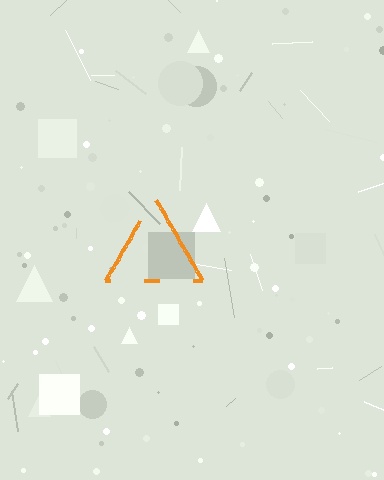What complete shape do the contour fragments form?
The contour fragments form a triangle.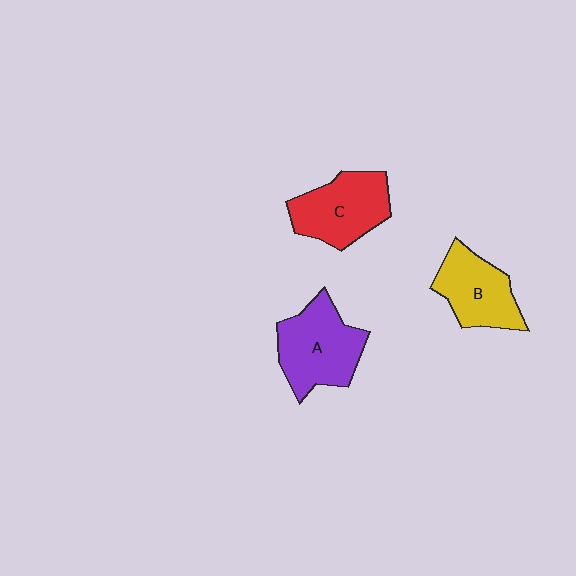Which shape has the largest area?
Shape A (purple).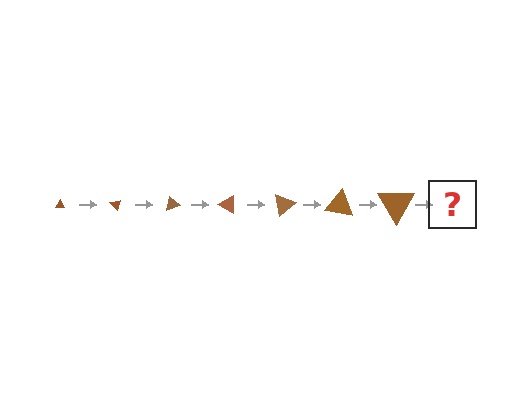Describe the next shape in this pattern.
It should be a triangle, larger than the previous one and rotated 350 degrees from the start.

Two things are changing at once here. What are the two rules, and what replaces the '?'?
The two rules are that the triangle grows larger each step and it rotates 50 degrees each step. The '?' should be a triangle, larger than the previous one and rotated 350 degrees from the start.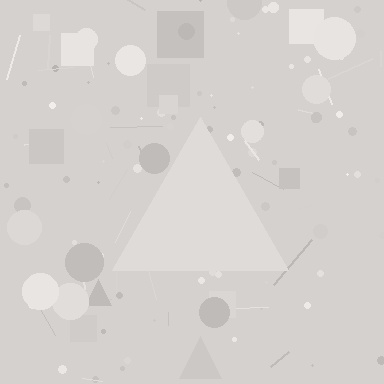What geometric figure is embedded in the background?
A triangle is embedded in the background.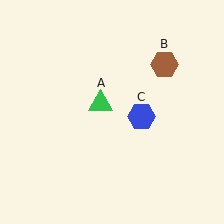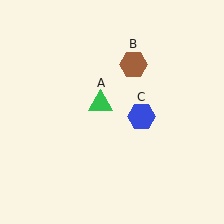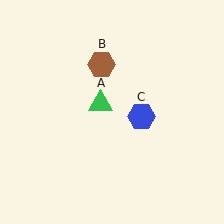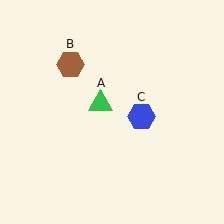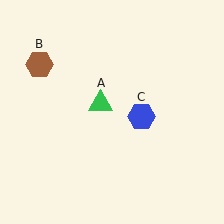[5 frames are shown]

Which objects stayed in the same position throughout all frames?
Green triangle (object A) and blue hexagon (object C) remained stationary.